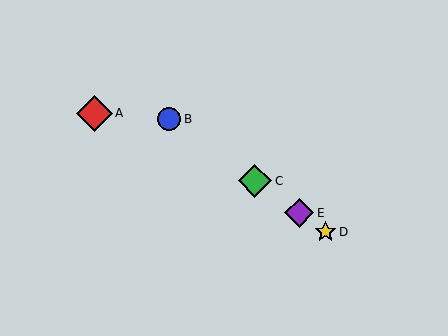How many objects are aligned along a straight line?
4 objects (B, C, D, E) are aligned along a straight line.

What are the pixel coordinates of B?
Object B is at (169, 119).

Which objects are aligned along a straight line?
Objects B, C, D, E are aligned along a straight line.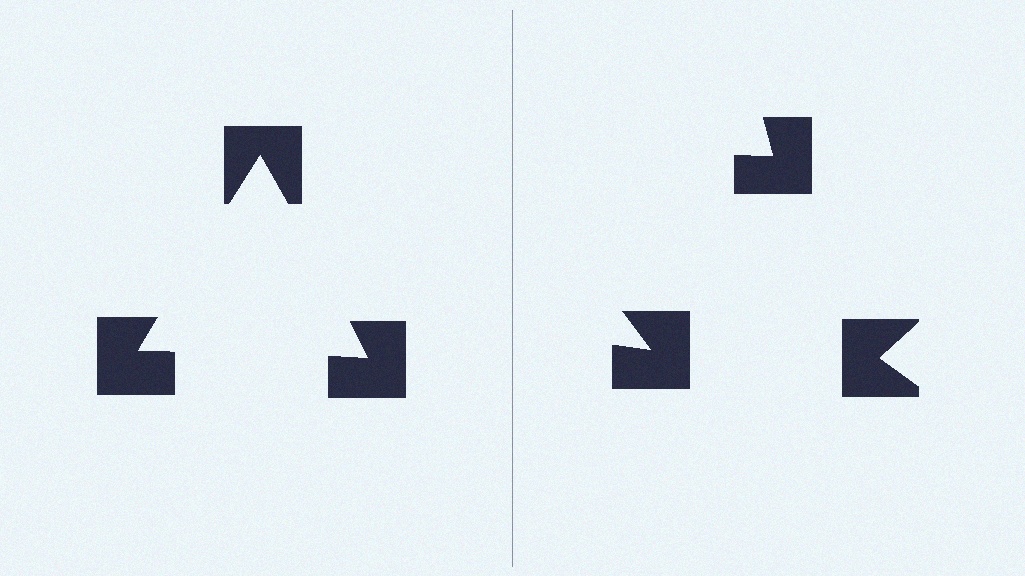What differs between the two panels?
The notched squares are positioned identically on both sides; only the wedge orientations differ. On the left they align to a triangle; on the right they are misaligned.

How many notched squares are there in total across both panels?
6 — 3 on each side.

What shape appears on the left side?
An illusory triangle.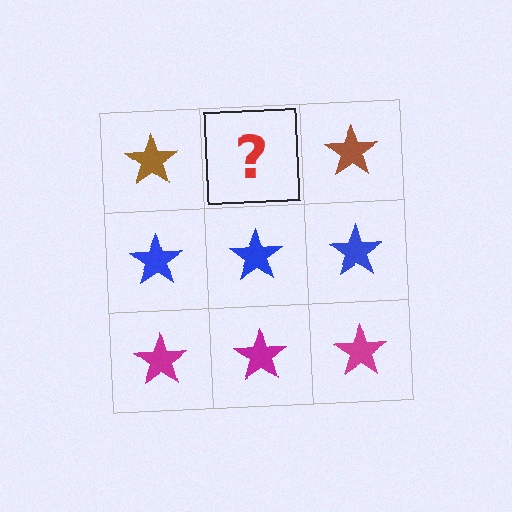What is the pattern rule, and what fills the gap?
The rule is that each row has a consistent color. The gap should be filled with a brown star.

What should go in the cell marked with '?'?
The missing cell should contain a brown star.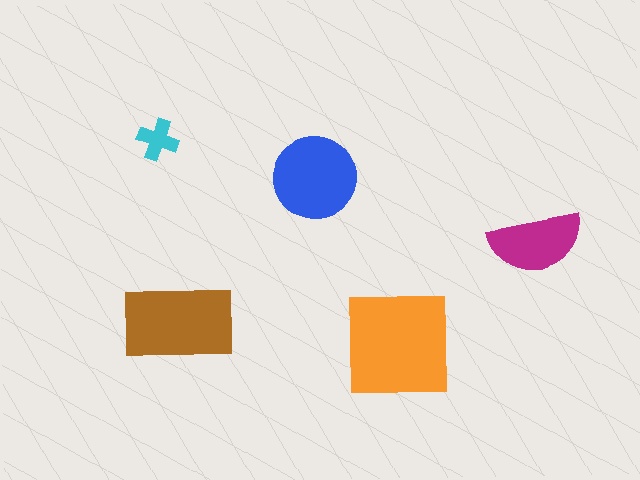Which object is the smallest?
The cyan cross.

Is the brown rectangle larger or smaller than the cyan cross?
Larger.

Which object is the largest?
The orange square.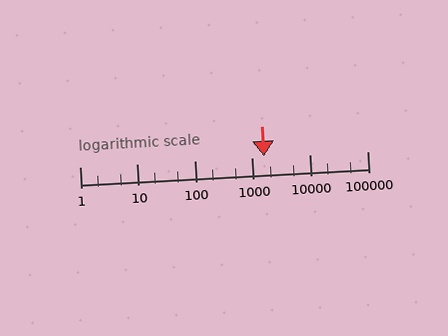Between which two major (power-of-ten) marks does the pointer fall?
The pointer is between 1000 and 10000.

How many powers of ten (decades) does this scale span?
The scale spans 5 decades, from 1 to 100000.